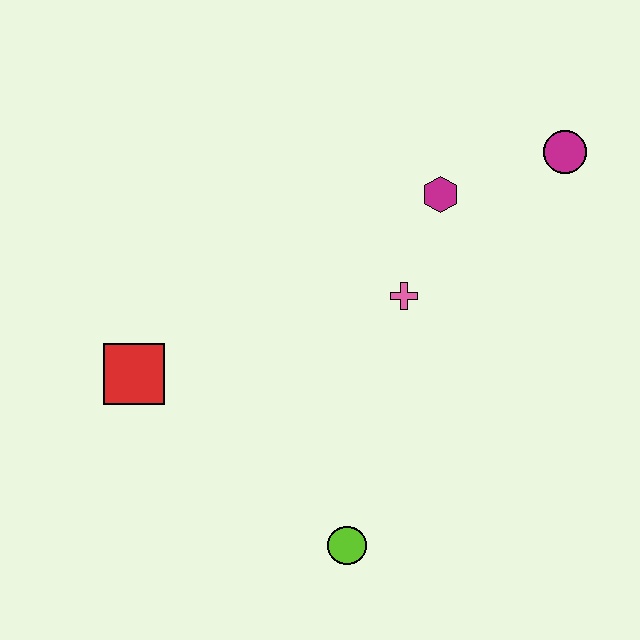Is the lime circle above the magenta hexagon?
No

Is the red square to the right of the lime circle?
No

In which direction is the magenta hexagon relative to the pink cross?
The magenta hexagon is above the pink cross.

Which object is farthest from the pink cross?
The red square is farthest from the pink cross.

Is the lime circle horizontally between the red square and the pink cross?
Yes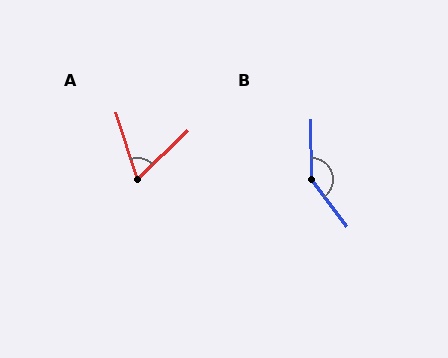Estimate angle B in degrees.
Approximately 144 degrees.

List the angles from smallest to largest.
A (65°), B (144°).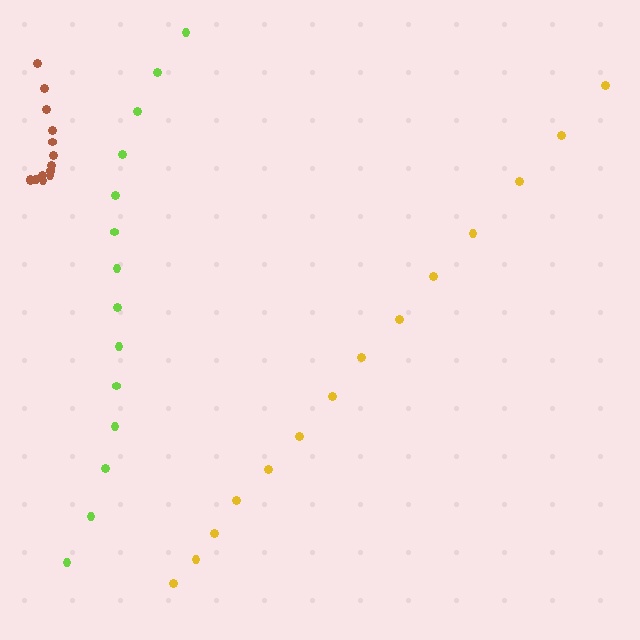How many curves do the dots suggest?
There are 3 distinct paths.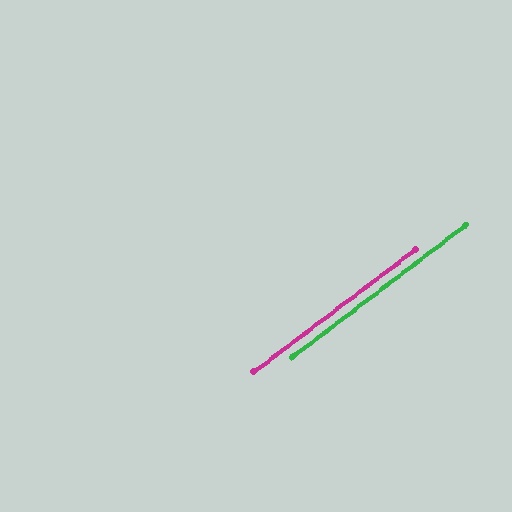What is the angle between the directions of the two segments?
Approximately 0 degrees.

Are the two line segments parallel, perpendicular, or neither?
Parallel — their directions differ by only 0.3°.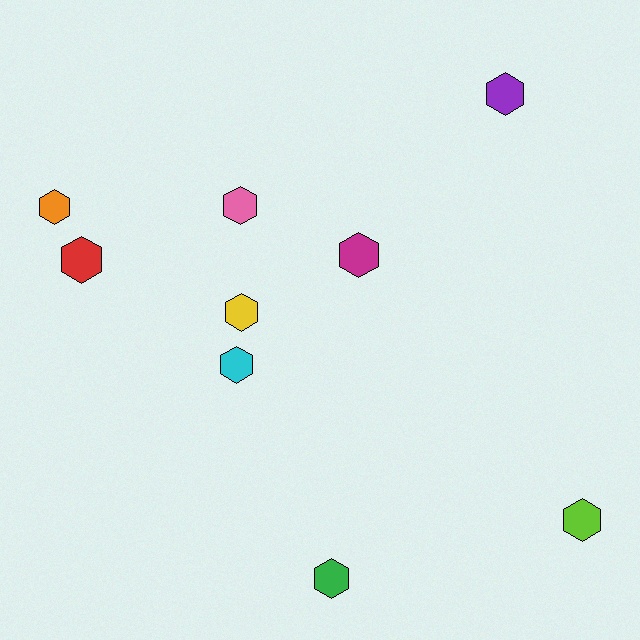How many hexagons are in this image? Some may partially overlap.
There are 9 hexagons.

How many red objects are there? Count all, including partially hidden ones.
There is 1 red object.